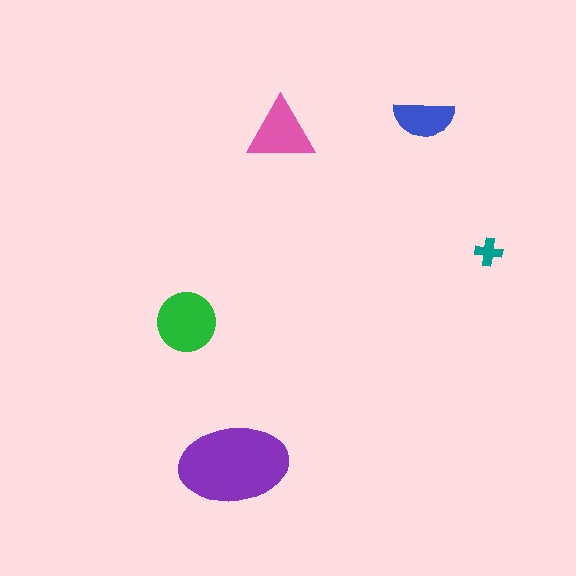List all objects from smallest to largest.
The teal cross, the blue semicircle, the pink triangle, the green circle, the purple ellipse.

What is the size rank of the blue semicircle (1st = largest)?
4th.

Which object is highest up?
The blue semicircle is topmost.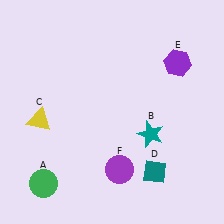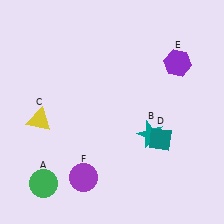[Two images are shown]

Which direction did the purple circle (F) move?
The purple circle (F) moved left.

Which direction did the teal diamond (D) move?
The teal diamond (D) moved up.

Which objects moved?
The objects that moved are: the teal diamond (D), the purple circle (F).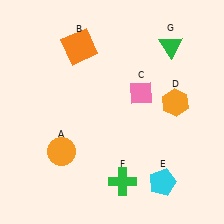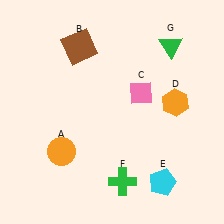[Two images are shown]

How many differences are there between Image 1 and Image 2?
There is 1 difference between the two images.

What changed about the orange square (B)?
In Image 1, B is orange. In Image 2, it changed to brown.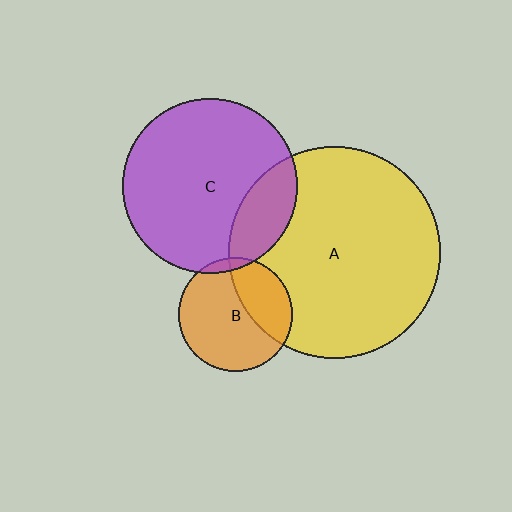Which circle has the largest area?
Circle A (yellow).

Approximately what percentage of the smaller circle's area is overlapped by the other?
Approximately 20%.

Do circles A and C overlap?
Yes.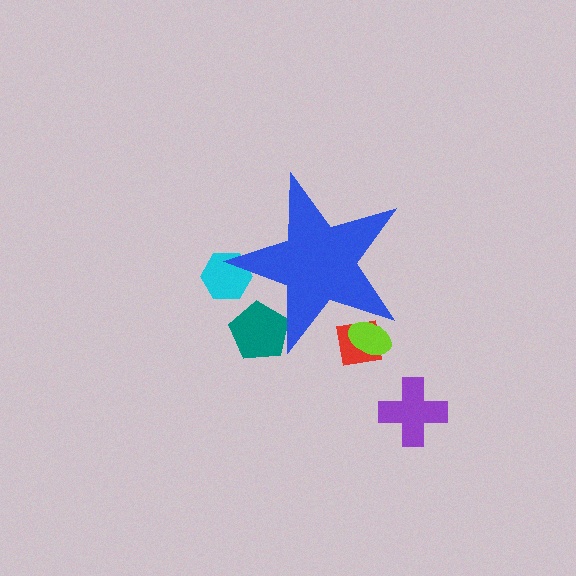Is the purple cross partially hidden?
No, the purple cross is fully visible.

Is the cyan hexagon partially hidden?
Yes, the cyan hexagon is partially hidden behind the blue star.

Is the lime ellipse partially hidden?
Yes, the lime ellipse is partially hidden behind the blue star.